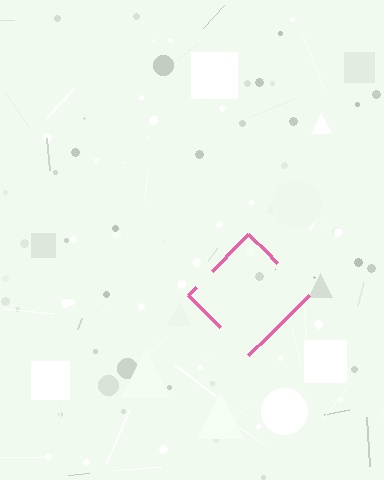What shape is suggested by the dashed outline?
The dashed outline suggests a diamond.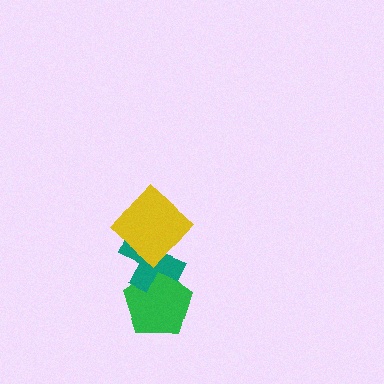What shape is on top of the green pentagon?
The teal cross is on top of the green pentagon.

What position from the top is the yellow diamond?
The yellow diamond is 1st from the top.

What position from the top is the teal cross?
The teal cross is 2nd from the top.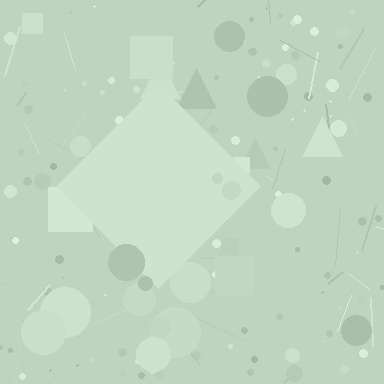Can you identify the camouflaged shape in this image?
The camouflaged shape is a diamond.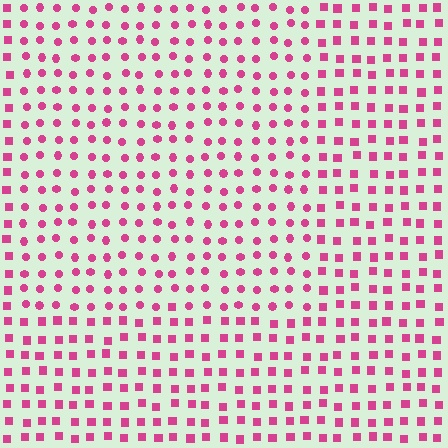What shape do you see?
I see a rectangle.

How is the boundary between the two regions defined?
The boundary is defined by a change in element shape: circles inside vs. squares outside. All elements share the same color and spacing.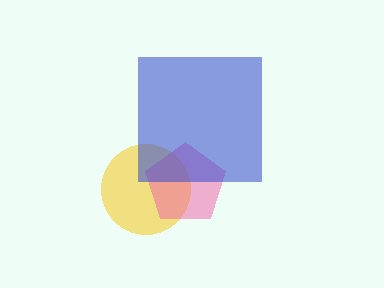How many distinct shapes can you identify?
There are 3 distinct shapes: a yellow circle, a pink pentagon, a blue square.